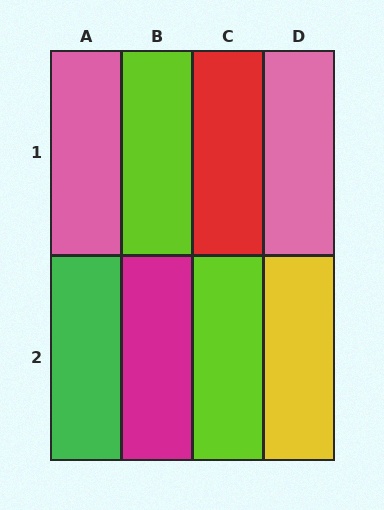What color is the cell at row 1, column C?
Red.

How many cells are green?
1 cell is green.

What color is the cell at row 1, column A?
Pink.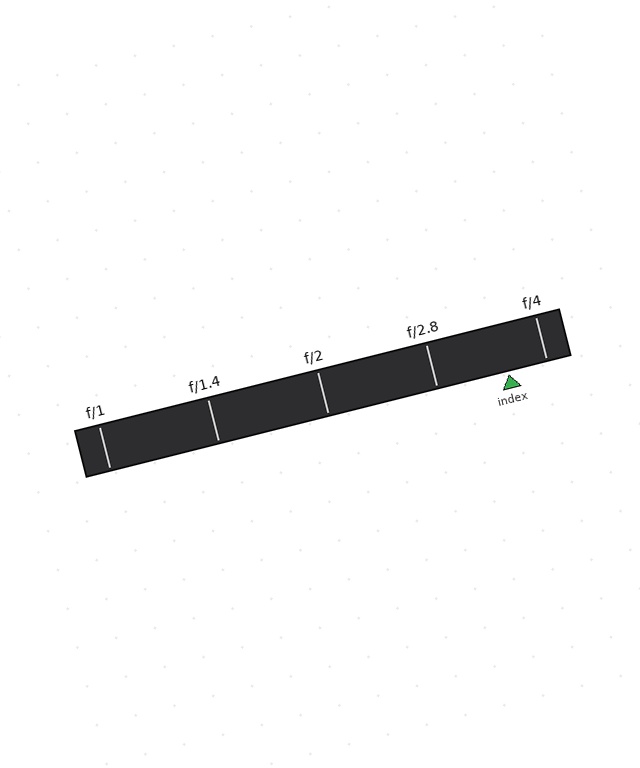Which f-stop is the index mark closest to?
The index mark is closest to f/4.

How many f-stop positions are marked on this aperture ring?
There are 5 f-stop positions marked.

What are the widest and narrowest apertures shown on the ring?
The widest aperture shown is f/1 and the narrowest is f/4.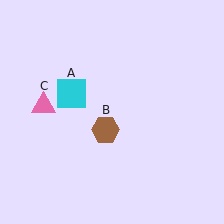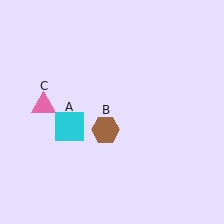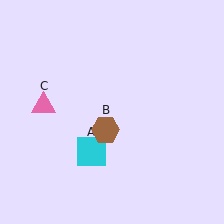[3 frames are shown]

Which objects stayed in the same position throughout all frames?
Brown hexagon (object B) and pink triangle (object C) remained stationary.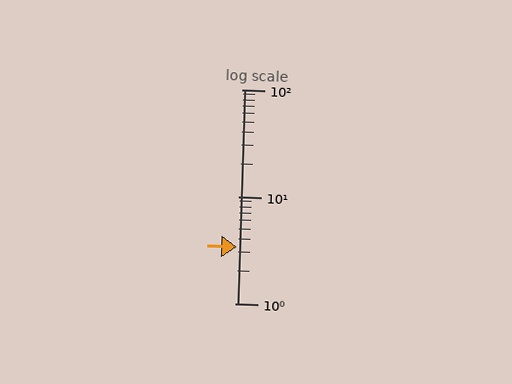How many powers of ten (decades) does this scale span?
The scale spans 2 decades, from 1 to 100.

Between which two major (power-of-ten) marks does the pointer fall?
The pointer is between 1 and 10.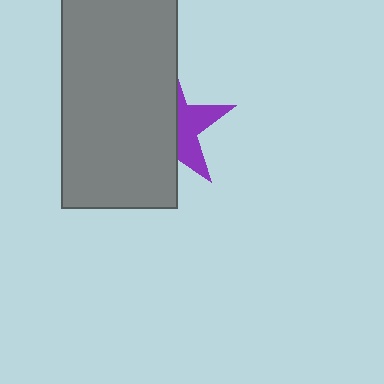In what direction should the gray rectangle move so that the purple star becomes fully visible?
The gray rectangle should move left. That is the shortest direction to clear the overlap and leave the purple star fully visible.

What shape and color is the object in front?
The object in front is a gray rectangle.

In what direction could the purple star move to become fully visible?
The purple star could move right. That would shift it out from behind the gray rectangle entirely.